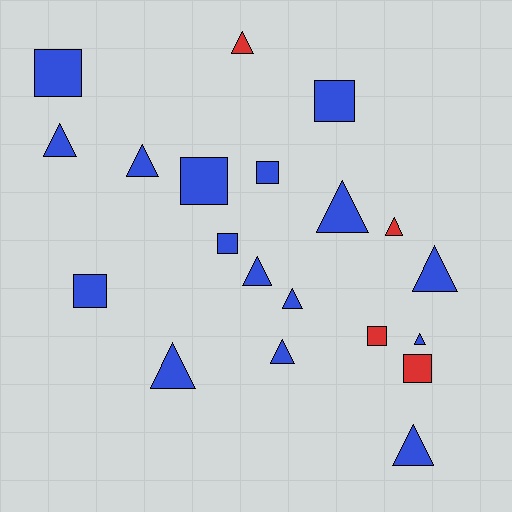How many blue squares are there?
There are 6 blue squares.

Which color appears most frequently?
Blue, with 16 objects.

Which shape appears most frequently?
Triangle, with 12 objects.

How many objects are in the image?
There are 20 objects.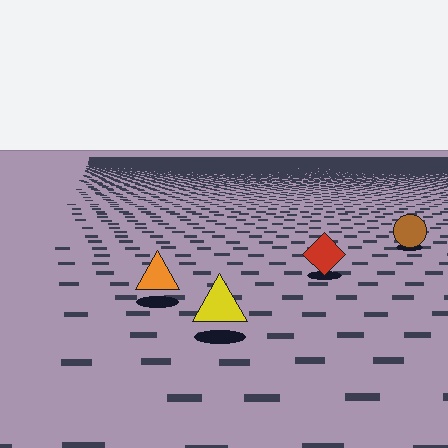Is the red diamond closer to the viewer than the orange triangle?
No. The orange triangle is closer — you can tell from the texture gradient: the ground texture is coarser near it.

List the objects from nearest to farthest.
From nearest to farthest: the yellow triangle, the orange triangle, the red diamond, the brown circle.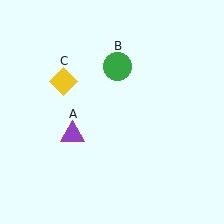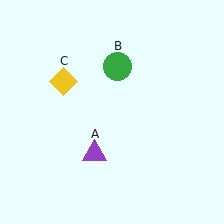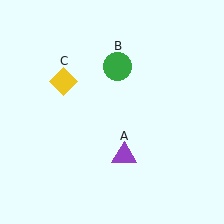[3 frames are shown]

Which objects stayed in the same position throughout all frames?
Green circle (object B) and yellow diamond (object C) remained stationary.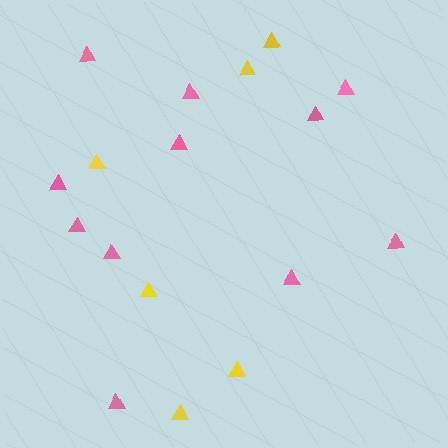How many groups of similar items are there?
There are 2 groups: one group of yellow triangles (6) and one group of pink triangles (11).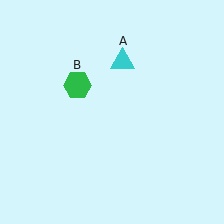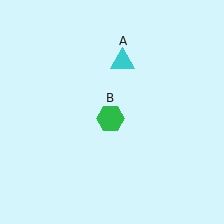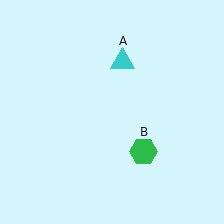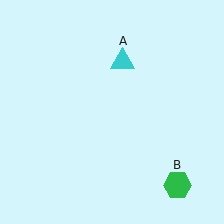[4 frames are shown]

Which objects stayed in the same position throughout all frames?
Cyan triangle (object A) remained stationary.